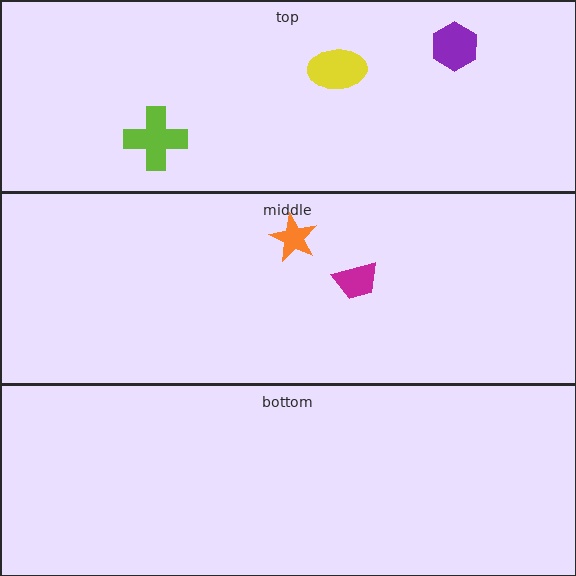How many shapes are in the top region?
3.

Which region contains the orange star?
The middle region.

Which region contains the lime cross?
The top region.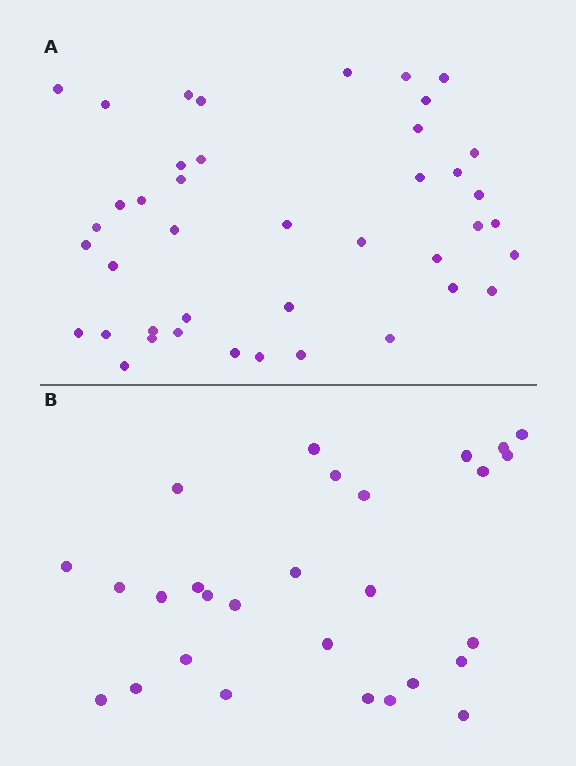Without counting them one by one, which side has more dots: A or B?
Region A (the top region) has more dots.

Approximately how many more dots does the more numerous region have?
Region A has approximately 15 more dots than region B.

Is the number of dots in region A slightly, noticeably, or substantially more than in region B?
Region A has substantially more. The ratio is roughly 1.5 to 1.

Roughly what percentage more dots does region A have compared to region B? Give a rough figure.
About 50% more.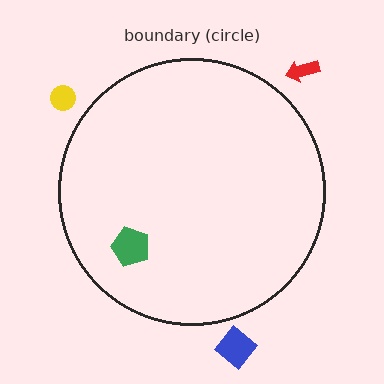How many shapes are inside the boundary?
1 inside, 3 outside.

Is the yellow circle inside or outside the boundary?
Outside.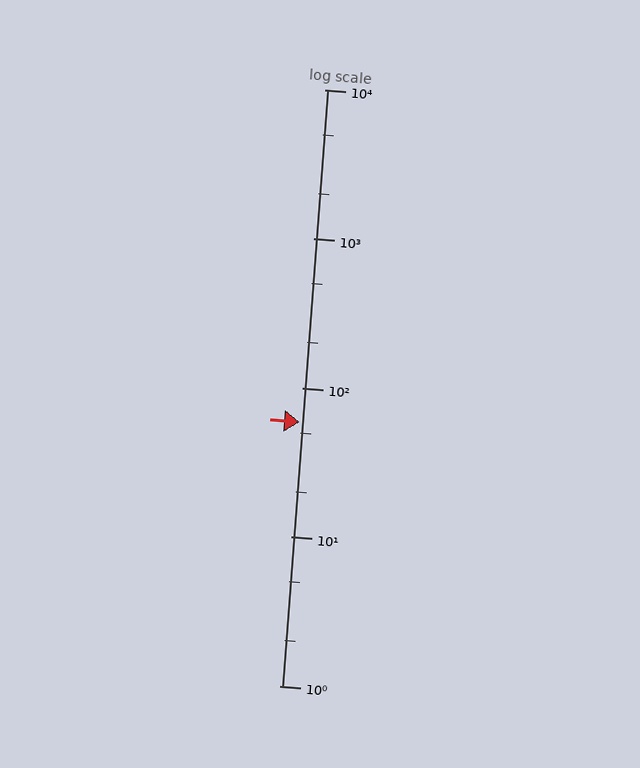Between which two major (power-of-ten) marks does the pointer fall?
The pointer is between 10 and 100.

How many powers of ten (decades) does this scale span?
The scale spans 4 decades, from 1 to 10000.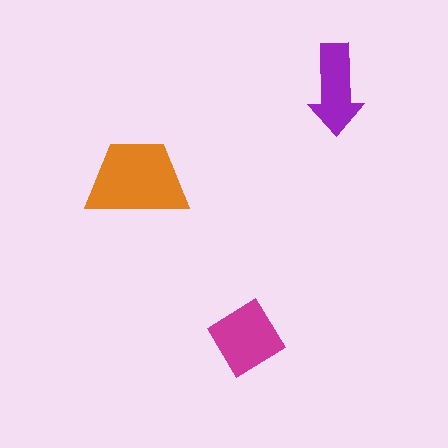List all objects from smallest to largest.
The purple arrow, the magenta diamond, the orange trapezoid.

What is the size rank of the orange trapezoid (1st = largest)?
1st.